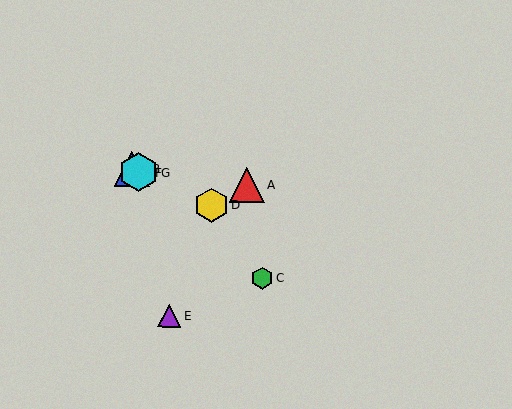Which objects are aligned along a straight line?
Objects B, D, F, G are aligned along a straight line.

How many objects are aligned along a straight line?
4 objects (B, D, F, G) are aligned along a straight line.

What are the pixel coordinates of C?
Object C is at (262, 278).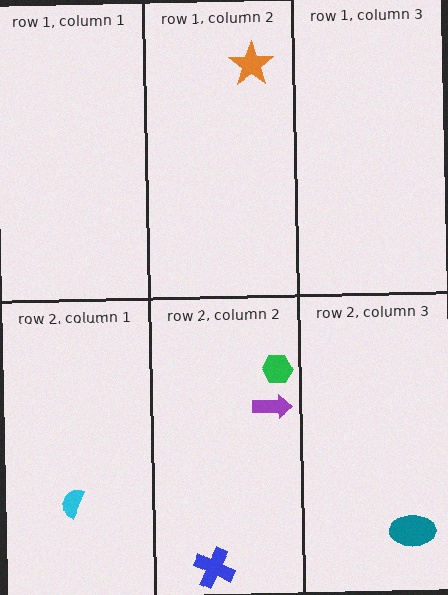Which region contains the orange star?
The row 1, column 2 region.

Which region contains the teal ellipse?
The row 2, column 3 region.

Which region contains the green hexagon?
The row 2, column 2 region.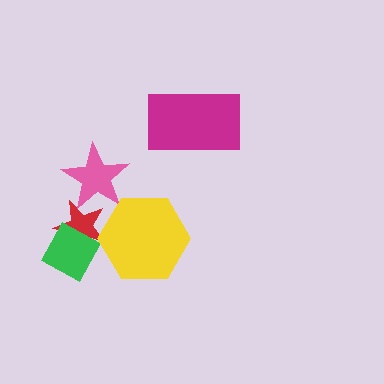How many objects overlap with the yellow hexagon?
1 object overlaps with the yellow hexagon.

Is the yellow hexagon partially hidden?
No, no other shape covers it.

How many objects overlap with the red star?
3 objects overlap with the red star.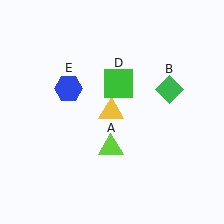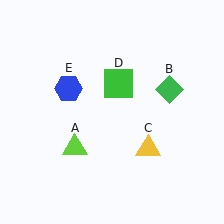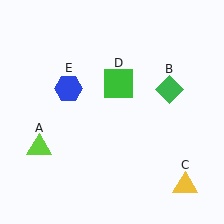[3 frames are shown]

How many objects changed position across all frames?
2 objects changed position: lime triangle (object A), yellow triangle (object C).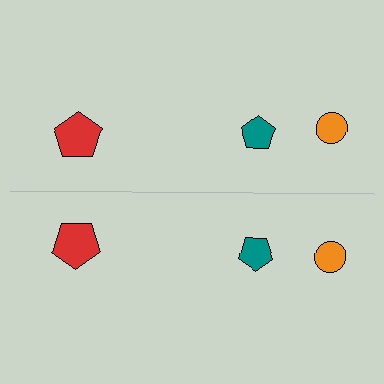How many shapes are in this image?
There are 6 shapes in this image.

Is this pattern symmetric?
Yes, this pattern has bilateral (reflection) symmetry.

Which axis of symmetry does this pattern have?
The pattern has a horizontal axis of symmetry running through the center of the image.